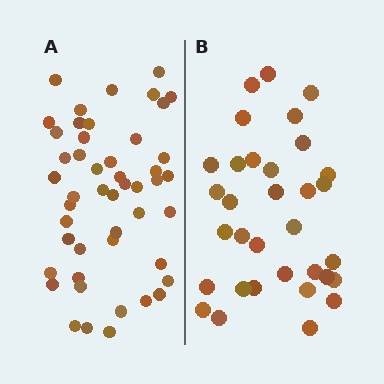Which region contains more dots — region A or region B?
Region A (the left region) has more dots.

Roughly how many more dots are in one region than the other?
Region A has approximately 15 more dots than region B.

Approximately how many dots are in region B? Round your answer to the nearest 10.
About 30 dots. (The exact count is 33, which rounds to 30.)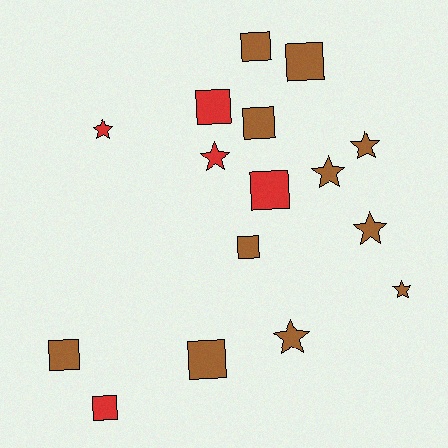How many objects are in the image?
There are 16 objects.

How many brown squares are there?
There are 6 brown squares.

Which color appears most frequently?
Brown, with 11 objects.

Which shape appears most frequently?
Square, with 9 objects.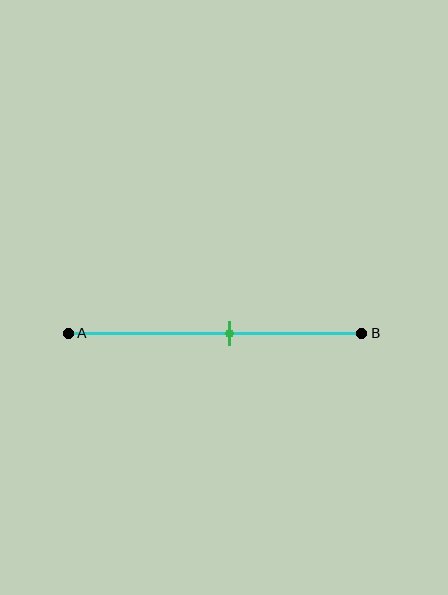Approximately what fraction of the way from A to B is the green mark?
The green mark is approximately 55% of the way from A to B.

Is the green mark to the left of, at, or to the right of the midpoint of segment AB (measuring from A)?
The green mark is to the right of the midpoint of segment AB.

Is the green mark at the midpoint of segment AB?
No, the mark is at about 55% from A, not at the 50% midpoint.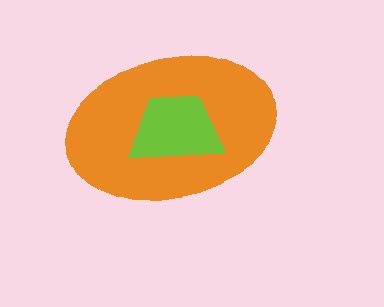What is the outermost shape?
The orange ellipse.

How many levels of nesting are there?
2.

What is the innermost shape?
The lime trapezoid.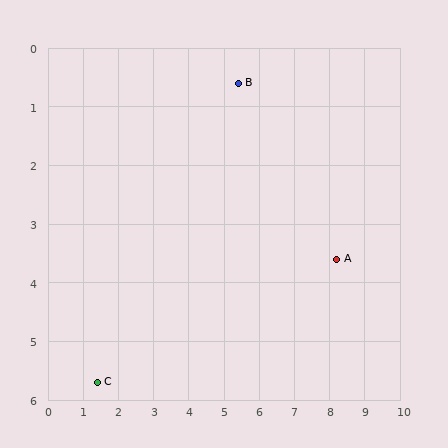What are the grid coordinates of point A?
Point A is at approximately (8.2, 3.6).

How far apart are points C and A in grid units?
Points C and A are about 7.1 grid units apart.